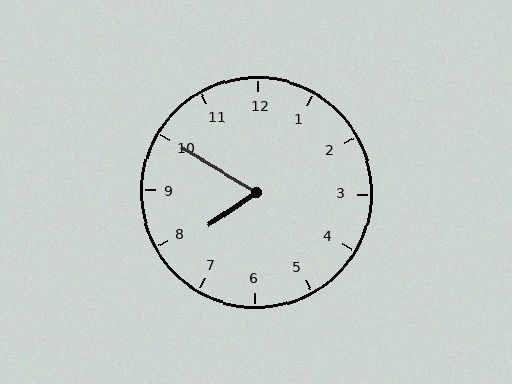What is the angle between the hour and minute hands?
Approximately 65 degrees.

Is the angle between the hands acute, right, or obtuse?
It is acute.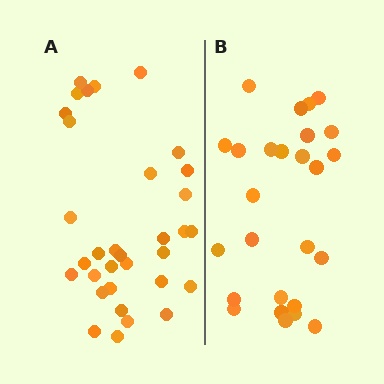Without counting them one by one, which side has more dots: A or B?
Region A (the left region) has more dots.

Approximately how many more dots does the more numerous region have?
Region A has roughly 8 or so more dots than region B.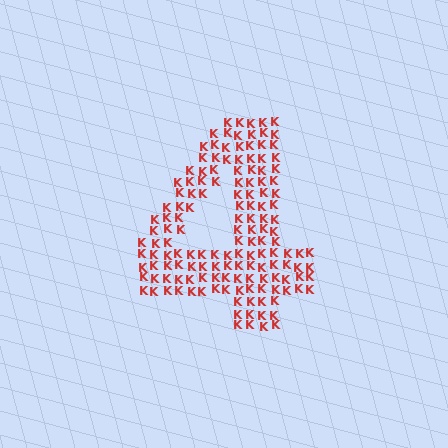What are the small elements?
The small elements are letter K's.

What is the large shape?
The large shape is the digit 4.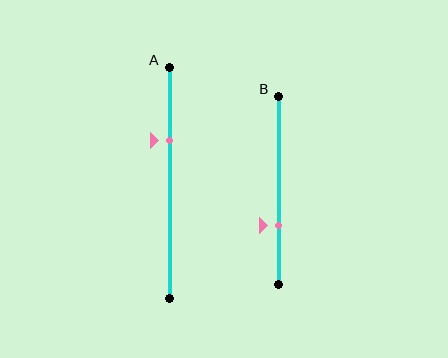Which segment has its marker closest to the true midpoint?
Segment A has its marker closest to the true midpoint.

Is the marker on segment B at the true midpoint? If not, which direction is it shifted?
No, the marker on segment B is shifted downward by about 19% of the segment length.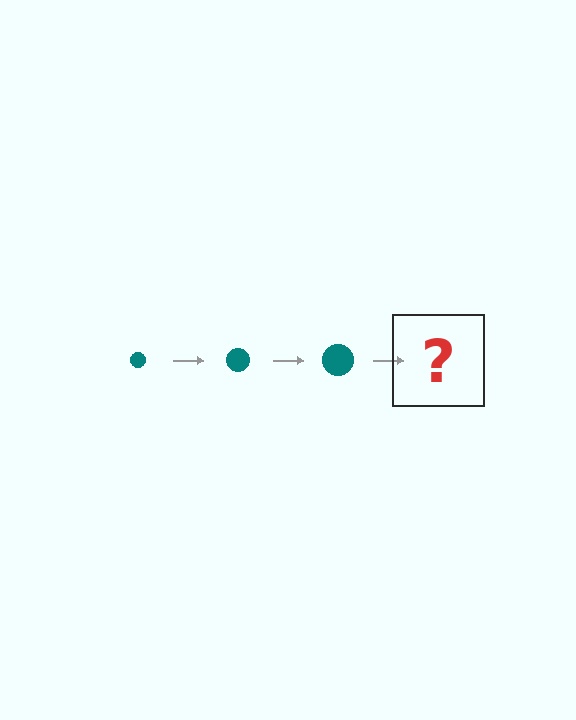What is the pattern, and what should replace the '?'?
The pattern is that the circle gets progressively larger each step. The '?' should be a teal circle, larger than the previous one.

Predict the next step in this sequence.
The next step is a teal circle, larger than the previous one.